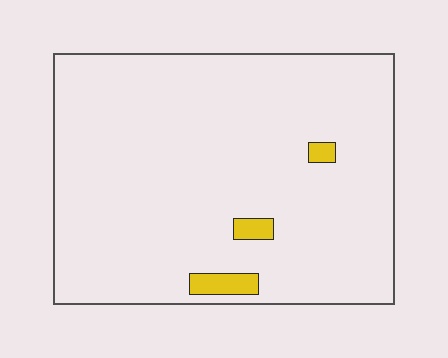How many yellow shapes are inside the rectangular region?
3.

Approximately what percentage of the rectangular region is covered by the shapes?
Approximately 5%.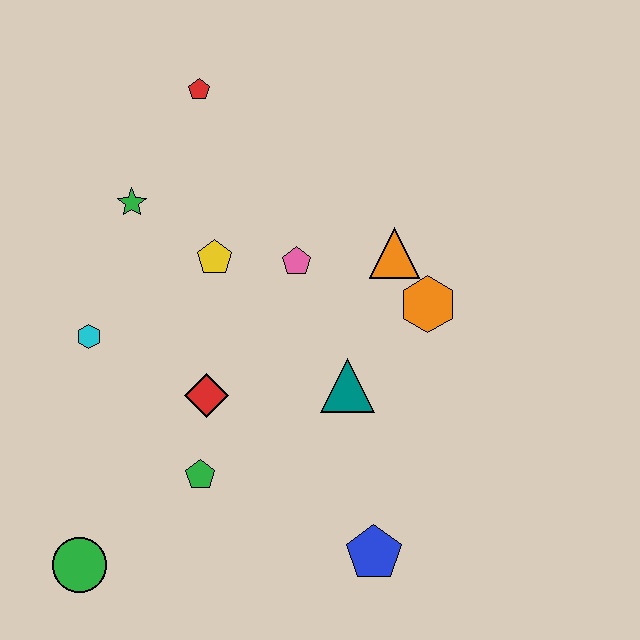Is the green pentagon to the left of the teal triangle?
Yes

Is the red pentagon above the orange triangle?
Yes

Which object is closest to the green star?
The yellow pentagon is closest to the green star.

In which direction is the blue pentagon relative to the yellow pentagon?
The blue pentagon is below the yellow pentagon.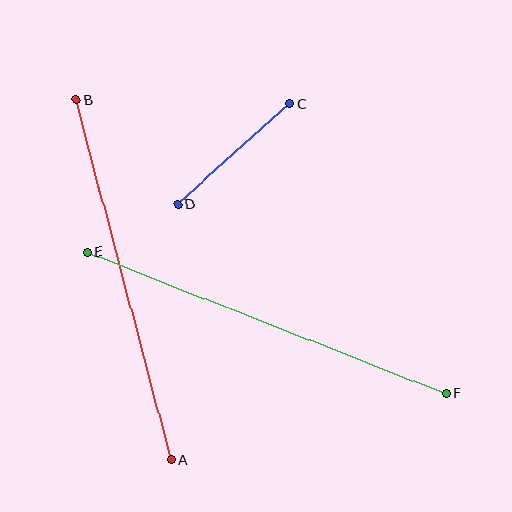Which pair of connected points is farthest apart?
Points E and F are farthest apart.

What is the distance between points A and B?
The distance is approximately 373 pixels.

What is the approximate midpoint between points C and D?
The midpoint is at approximately (233, 154) pixels.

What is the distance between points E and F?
The distance is approximately 387 pixels.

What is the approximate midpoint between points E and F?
The midpoint is at approximately (267, 323) pixels.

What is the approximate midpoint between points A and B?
The midpoint is at approximately (124, 280) pixels.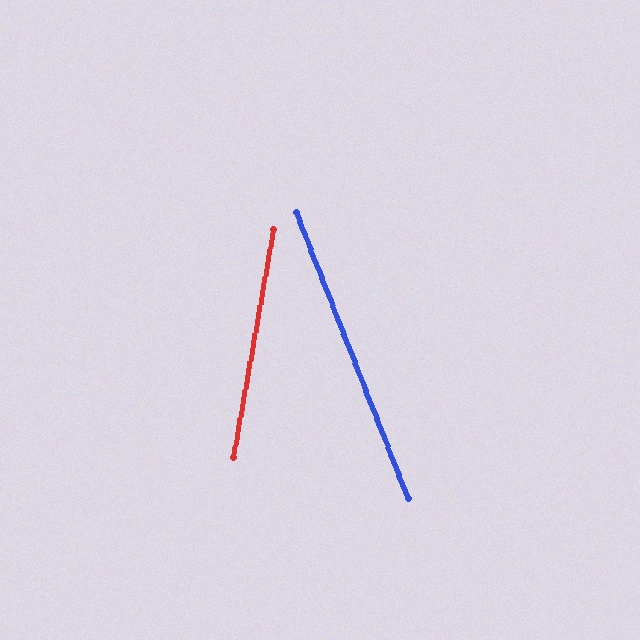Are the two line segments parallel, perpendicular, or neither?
Neither parallel nor perpendicular — they differ by about 32°.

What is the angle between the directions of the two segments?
Approximately 32 degrees.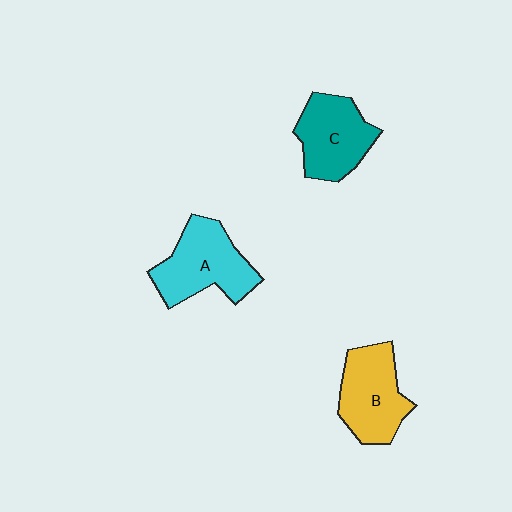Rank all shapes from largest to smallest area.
From largest to smallest: A (cyan), B (yellow), C (teal).